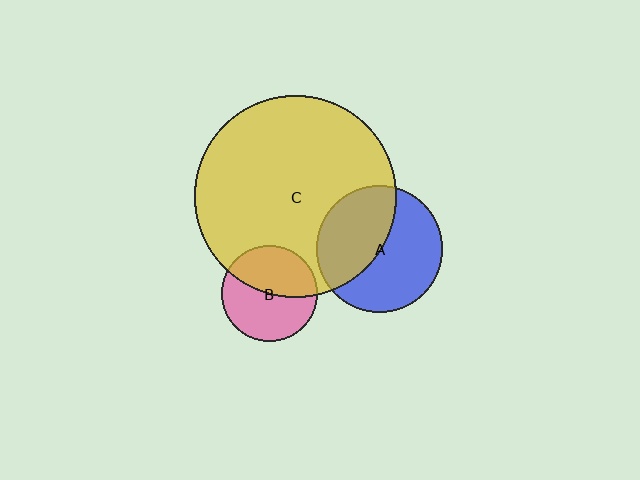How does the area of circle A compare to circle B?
Approximately 1.7 times.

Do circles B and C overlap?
Yes.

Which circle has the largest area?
Circle C (yellow).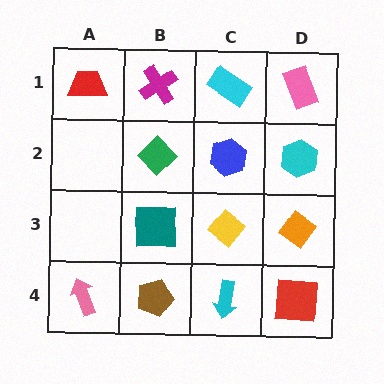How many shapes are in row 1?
4 shapes.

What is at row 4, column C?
A cyan arrow.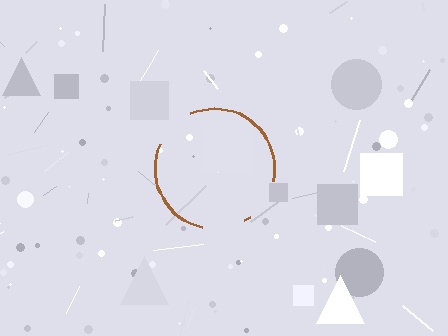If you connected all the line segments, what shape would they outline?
They would outline a circle.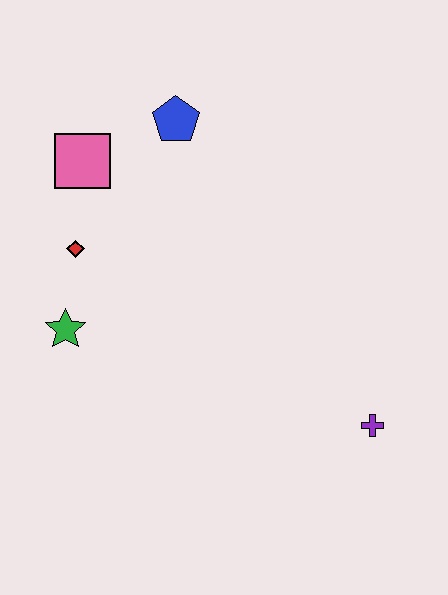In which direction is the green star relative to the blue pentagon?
The green star is below the blue pentagon.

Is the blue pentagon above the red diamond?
Yes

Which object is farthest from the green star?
The purple cross is farthest from the green star.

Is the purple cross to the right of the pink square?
Yes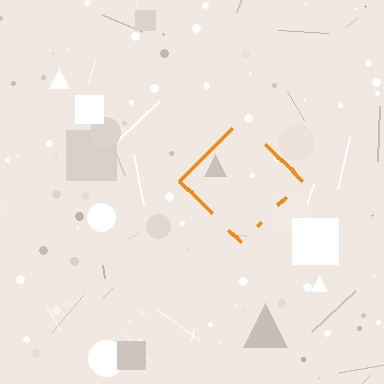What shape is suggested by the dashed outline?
The dashed outline suggests a diamond.